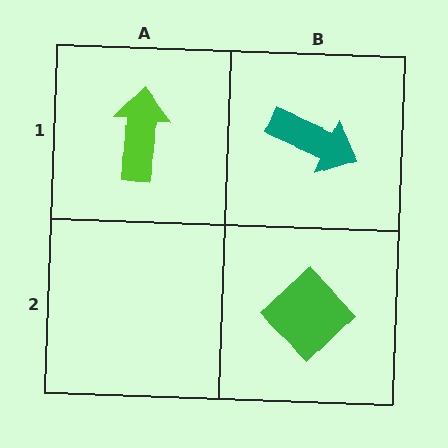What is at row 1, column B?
A teal arrow.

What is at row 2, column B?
A green diamond.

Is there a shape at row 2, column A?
No, that cell is empty.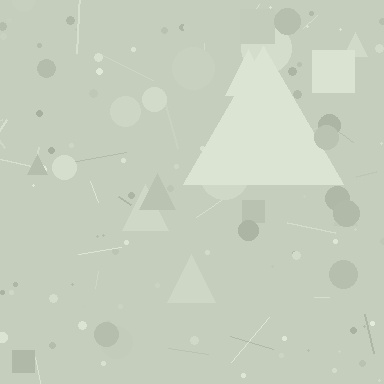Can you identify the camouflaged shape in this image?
The camouflaged shape is a triangle.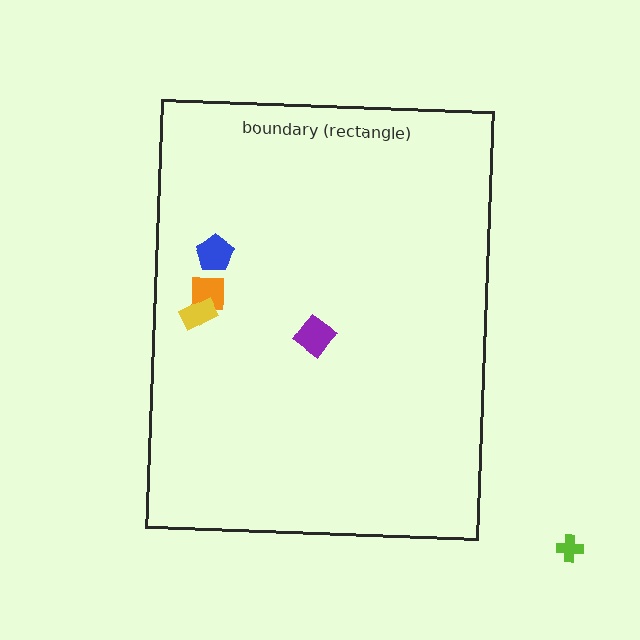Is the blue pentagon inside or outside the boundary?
Inside.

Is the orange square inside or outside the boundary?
Inside.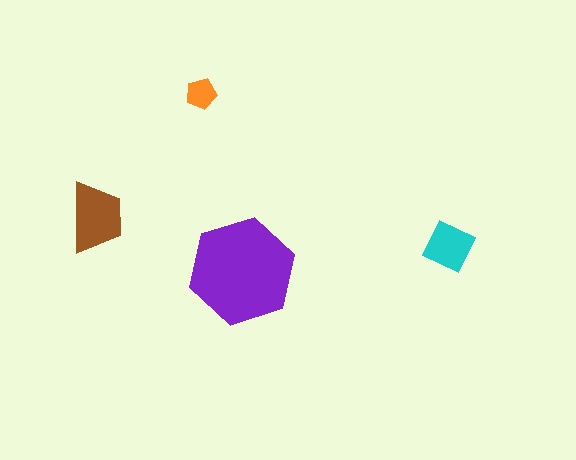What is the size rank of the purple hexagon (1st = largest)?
1st.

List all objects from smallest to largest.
The orange pentagon, the cyan diamond, the brown trapezoid, the purple hexagon.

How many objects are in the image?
There are 4 objects in the image.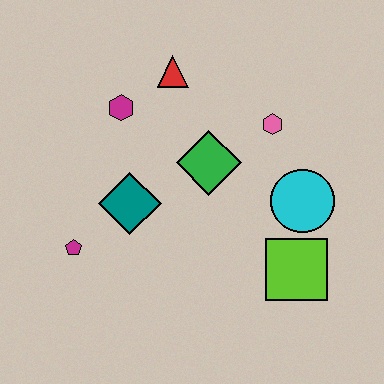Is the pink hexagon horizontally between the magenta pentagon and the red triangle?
No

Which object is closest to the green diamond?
The pink hexagon is closest to the green diamond.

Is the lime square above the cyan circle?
No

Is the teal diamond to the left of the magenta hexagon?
No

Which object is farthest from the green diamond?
The magenta pentagon is farthest from the green diamond.